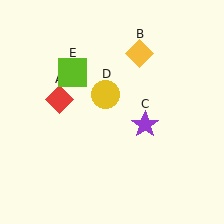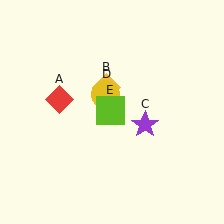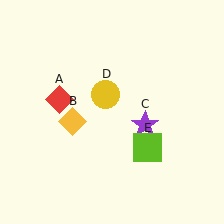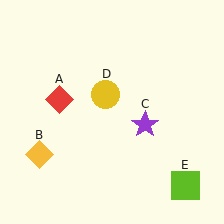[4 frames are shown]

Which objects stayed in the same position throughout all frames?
Red diamond (object A) and purple star (object C) and yellow circle (object D) remained stationary.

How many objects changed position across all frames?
2 objects changed position: yellow diamond (object B), lime square (object E).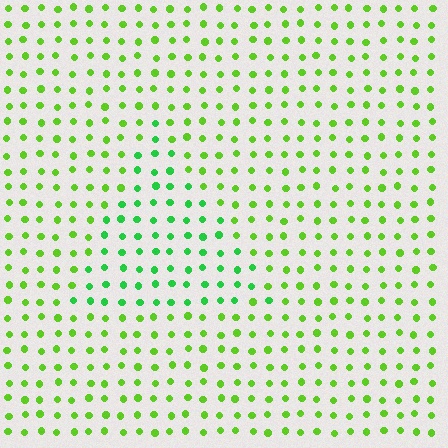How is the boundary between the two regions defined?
The boundary is defined purely by a slight shift in hue (about 31 degrees). Spacing, size, and orientation are identical on both sides.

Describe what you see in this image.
The image is filled with small lime elements in a uniform arrangement. A triangle-shaped region is visible where the elements are tinted to a slightly different hue, forming a subtle color boundary.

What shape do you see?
I see a triangle.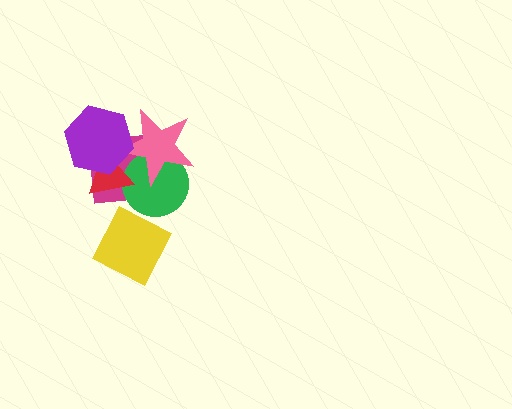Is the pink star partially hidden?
Yes, it is partially covered by another shape.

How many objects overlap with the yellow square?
0 objects overlap with the yellow square.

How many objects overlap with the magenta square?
4 objects overlap with the magenta square.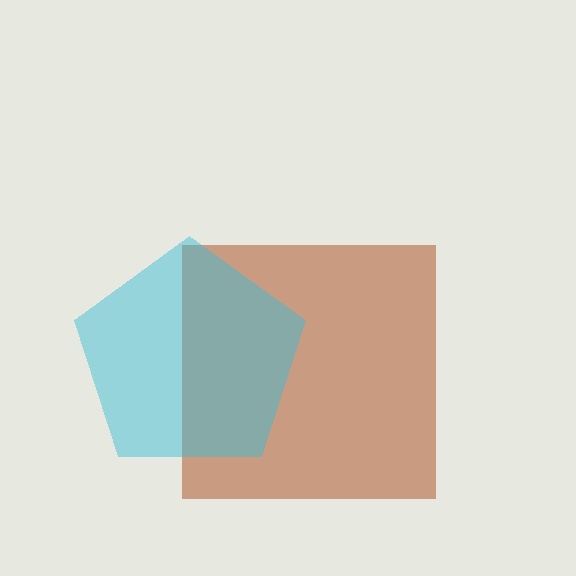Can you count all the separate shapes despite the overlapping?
Yes, there are 2 separate shapes.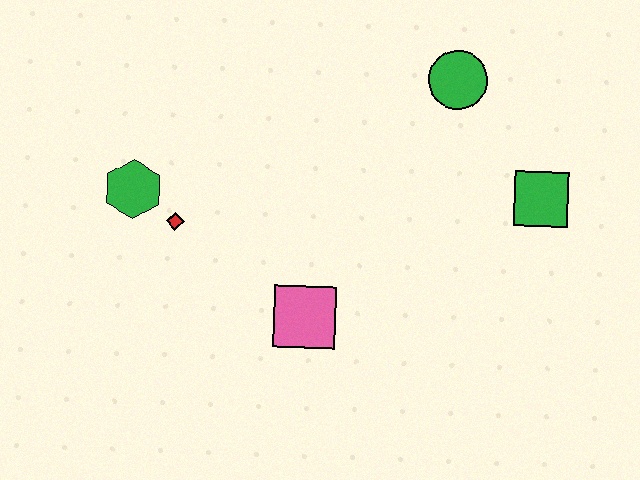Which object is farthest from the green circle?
The green hexagon is farthest from the green circle.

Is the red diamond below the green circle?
Yes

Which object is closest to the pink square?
The red diamond is closest to the pink square.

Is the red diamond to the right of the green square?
No